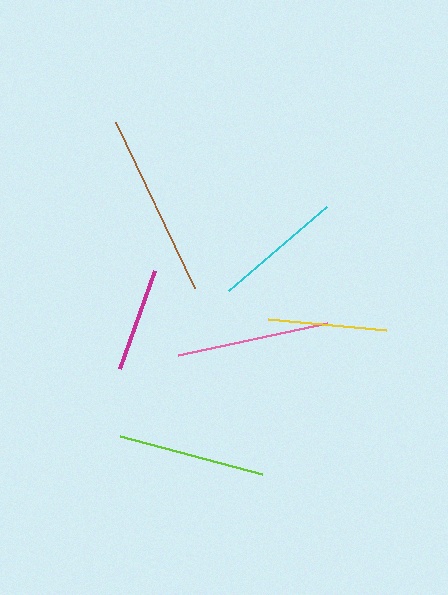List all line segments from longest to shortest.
From longest to shortest: brown, pink, lime, cyan, yellow, magenta.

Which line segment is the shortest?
The magenta line is the shortest at approximately 104 pixels.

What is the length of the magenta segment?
The magenta segment is approximately 104 pixels long.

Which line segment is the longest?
The brown line is the longest at approximately 184 pixels.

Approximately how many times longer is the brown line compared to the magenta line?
The brown line is approximately 1.8 times the length of the magenta line.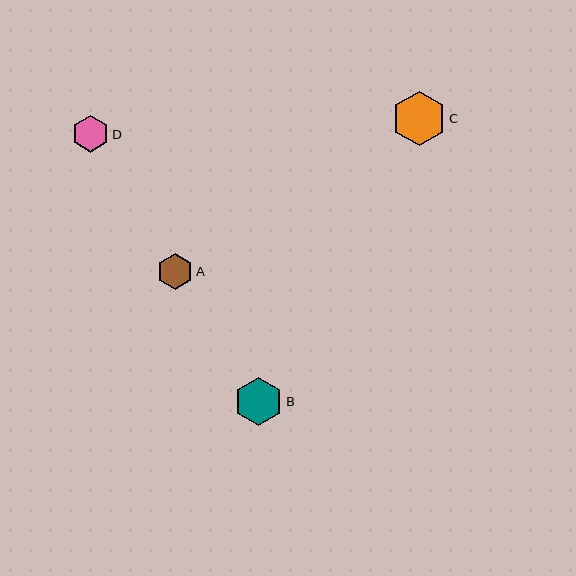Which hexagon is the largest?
Hexagon C is the largest with a size of approximately 55 pixels.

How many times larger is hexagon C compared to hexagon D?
Hexagon C is approximately 1.5 times the size of hexagon D.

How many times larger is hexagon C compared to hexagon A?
Hexagon C is approximately 1.5 times the size of hexagon A.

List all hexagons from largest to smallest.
From largest to smallest: C, B, D, A.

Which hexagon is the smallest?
Hexagon A is the smallest with a size of approximately 36 pixels.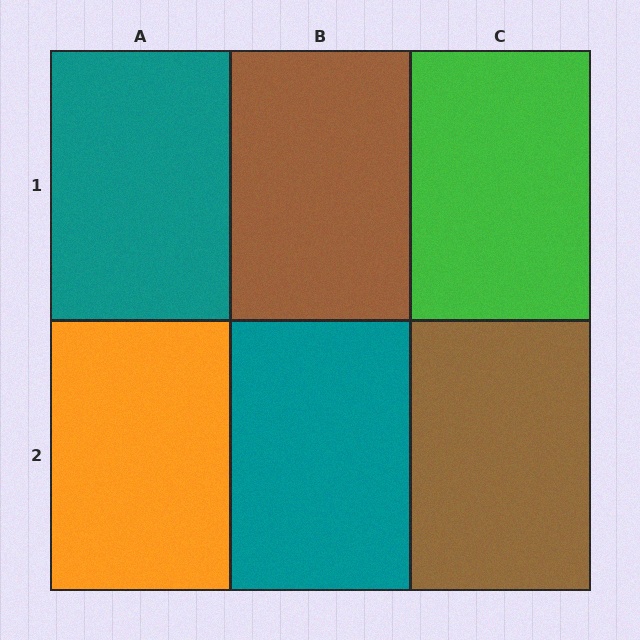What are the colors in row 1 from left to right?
Teal, brown, green.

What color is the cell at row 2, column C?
Brown.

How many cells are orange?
1 cell is orange.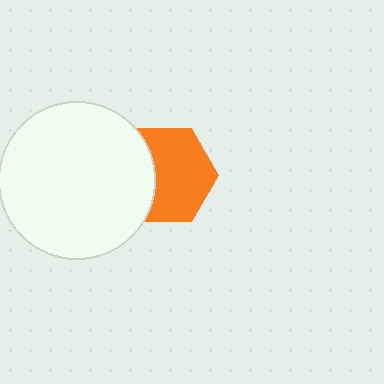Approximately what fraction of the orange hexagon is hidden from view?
Roughly 33% of the orange hexagon is hidden behind the white circle.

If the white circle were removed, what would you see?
You would see the complete orange hexagon.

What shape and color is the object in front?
The object in front is a white circle.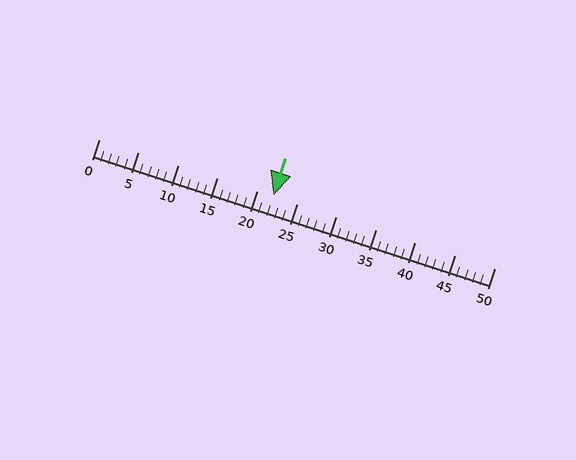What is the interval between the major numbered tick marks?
The major tick marks are spaced 5 units apart.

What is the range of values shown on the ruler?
The ruler shows values from 0 to 50.